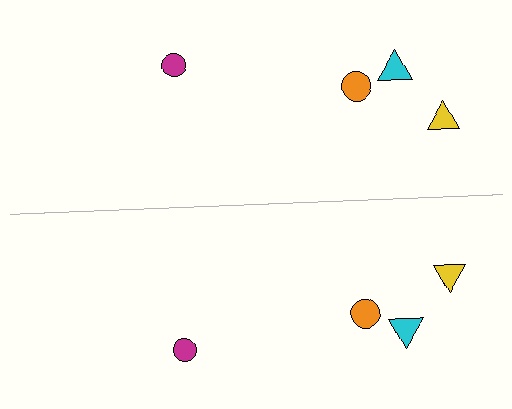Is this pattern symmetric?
Yes, this pattern has bilateral (reflection) symmetry.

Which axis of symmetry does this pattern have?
The pattern has a horizontal axis of symmetry running through the center of the image.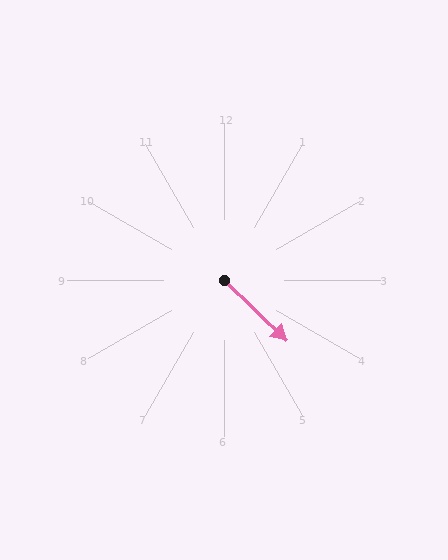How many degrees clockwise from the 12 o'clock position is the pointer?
Approximately 134 degrees.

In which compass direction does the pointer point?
Southeast.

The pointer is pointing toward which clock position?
Roughly 4 o'clock.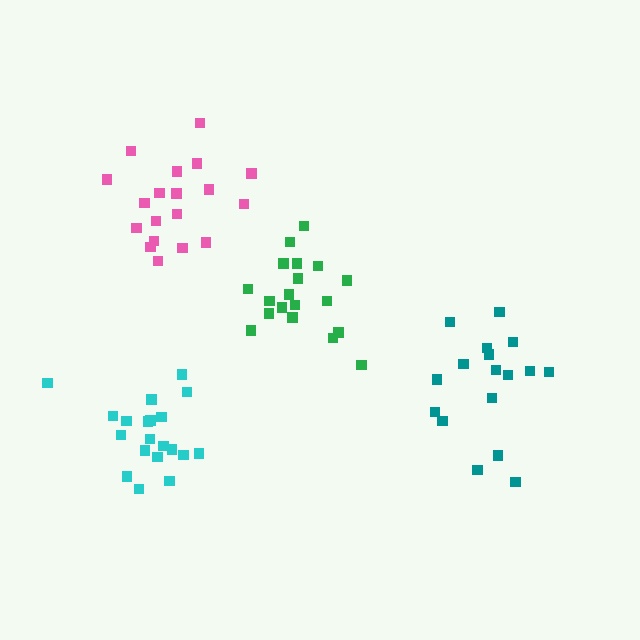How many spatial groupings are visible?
There are 4 spatial groupings.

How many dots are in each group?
Group 1: 17 dots, Group 2: 20 dots, Group 3: 19 dots, Group 4: 19 dots (75 total).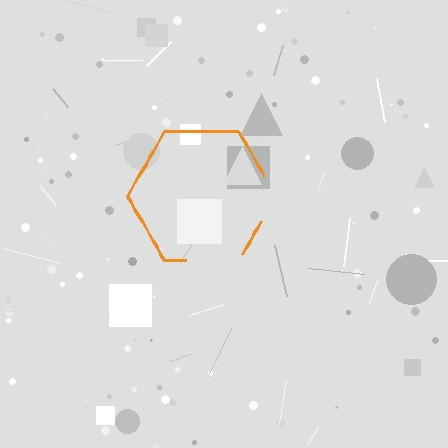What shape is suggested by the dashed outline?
The dashed outline suggests a hexagon.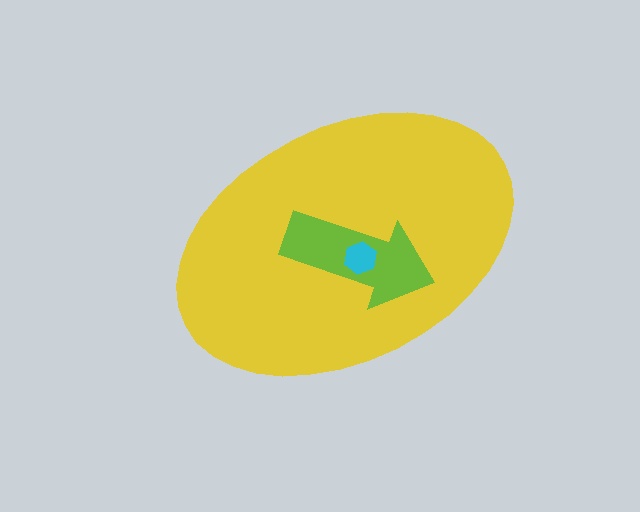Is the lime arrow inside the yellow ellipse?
Yes.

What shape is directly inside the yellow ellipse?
The lime arrow.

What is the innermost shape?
The cyan hexagon.